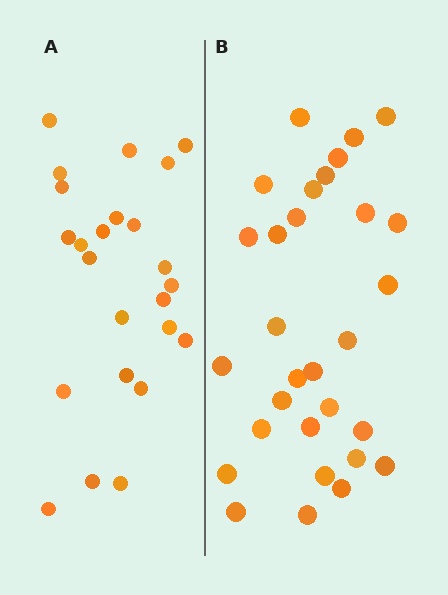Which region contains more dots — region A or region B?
Region B (the right region) has more dots.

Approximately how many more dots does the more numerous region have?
Region B has about 6 more dots than region A.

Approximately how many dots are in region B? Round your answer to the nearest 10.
About 30 dots.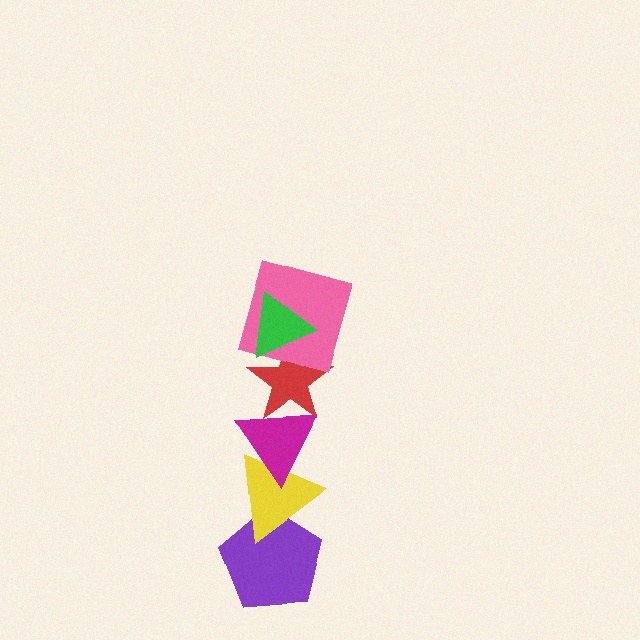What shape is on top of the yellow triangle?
The magenta triangle is on top of the yellow triangle.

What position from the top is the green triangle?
The green triangle is 1st from the top.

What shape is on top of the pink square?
The green triangle is on top of the pink square.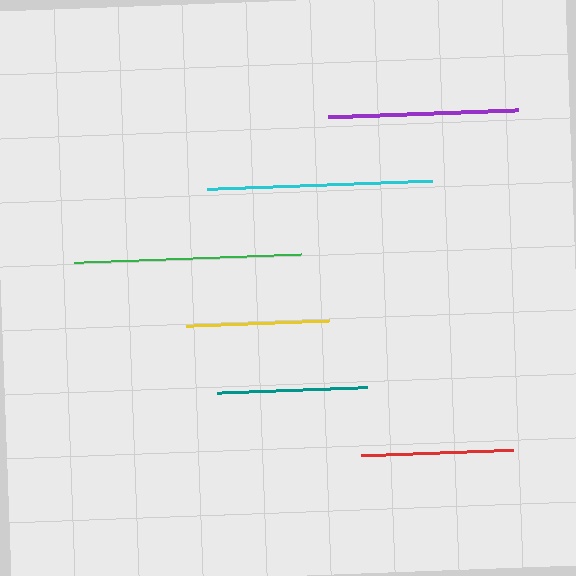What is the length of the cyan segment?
The cyan segment is approximately 225 pixels long.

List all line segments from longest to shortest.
From longest to shortest: green, cyan, purple, red, teal, yellow.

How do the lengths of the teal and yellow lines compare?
The teal and yellow lines are approximately the same length.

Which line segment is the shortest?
The yellow line is the shortest at approximately 144 pixels.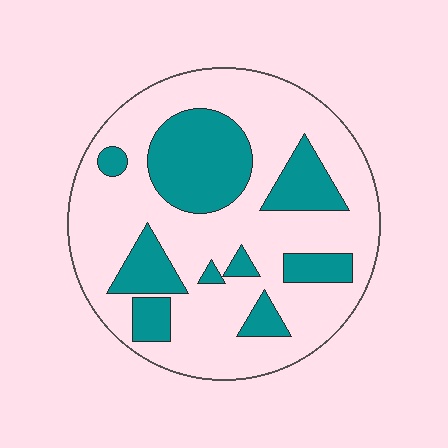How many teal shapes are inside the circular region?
9.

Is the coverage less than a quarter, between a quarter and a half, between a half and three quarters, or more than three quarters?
Between a quarter and a half.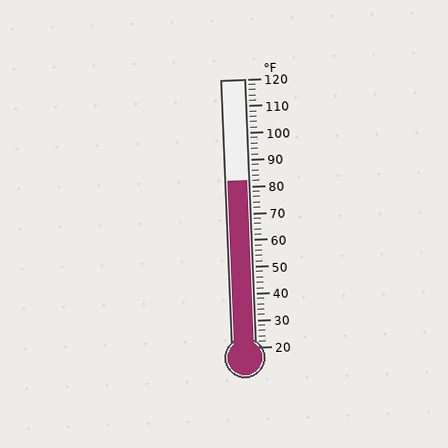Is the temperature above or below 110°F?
The temperature is below 110°F.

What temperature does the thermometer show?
The thermometer shows approximately 82°F.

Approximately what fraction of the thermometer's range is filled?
The thermometer is filled to approximately 60% of its range.